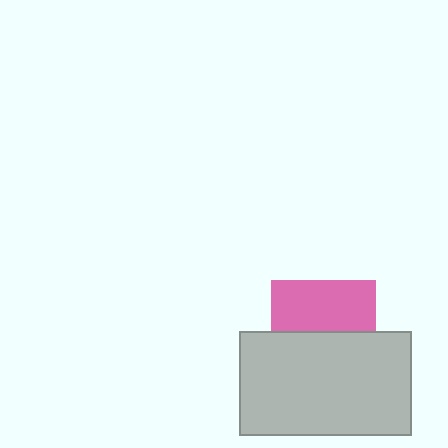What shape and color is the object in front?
The object in front is a light gray rectangle.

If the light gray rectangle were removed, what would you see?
You would see the complete pink square.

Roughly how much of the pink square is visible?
About half of it is visible (roughly 49%).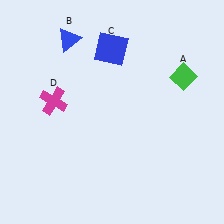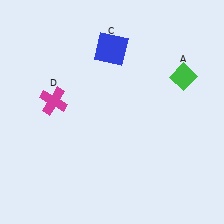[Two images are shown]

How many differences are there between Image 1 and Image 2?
There is 1 difference between the two images.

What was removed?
The blue triangle (B) was removed in Image 2.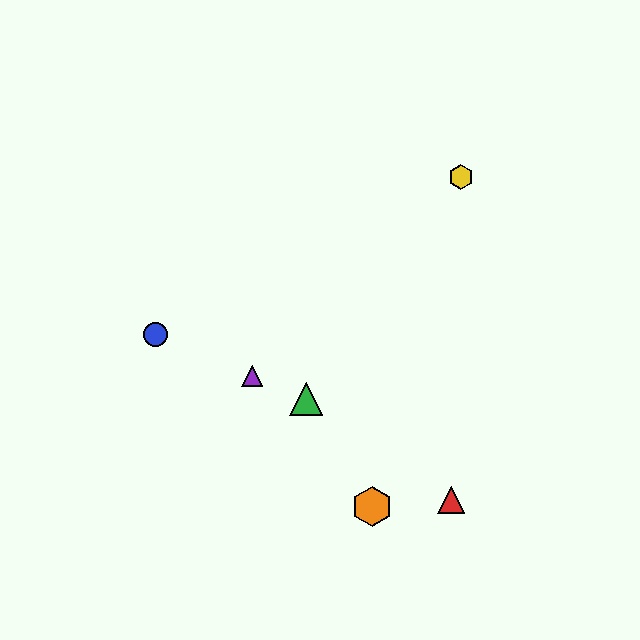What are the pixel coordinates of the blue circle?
The blue circle is at (155, 335).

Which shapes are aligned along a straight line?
The blue circle, the green triangle, the purple triangle are aligned along a straight line.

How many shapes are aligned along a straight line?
3 shapes (the blue circle, the green triangle, the purple triangle) are aligned along a straight line.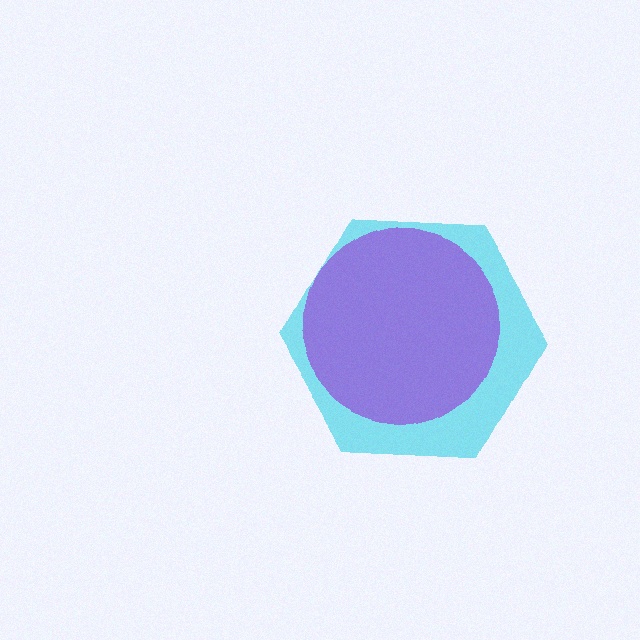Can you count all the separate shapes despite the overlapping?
Yes, there are 2 separate shapes.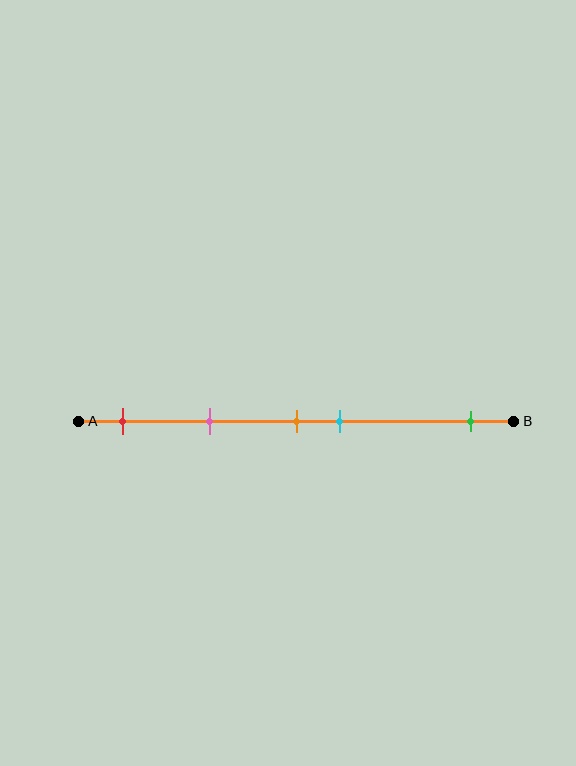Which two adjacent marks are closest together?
The orange and cyan marks are the closest adjacent pair.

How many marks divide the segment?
There are 5 marks dividing the segment.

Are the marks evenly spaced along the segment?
No, the marks are not evenly spaced.